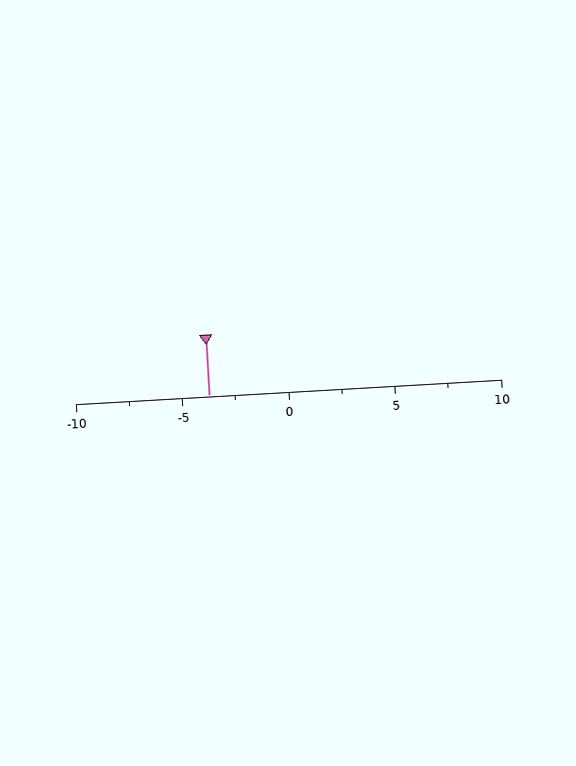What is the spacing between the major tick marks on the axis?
The major ticks are spaced 5 apart.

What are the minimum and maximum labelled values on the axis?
The axis runs from -10 to 10.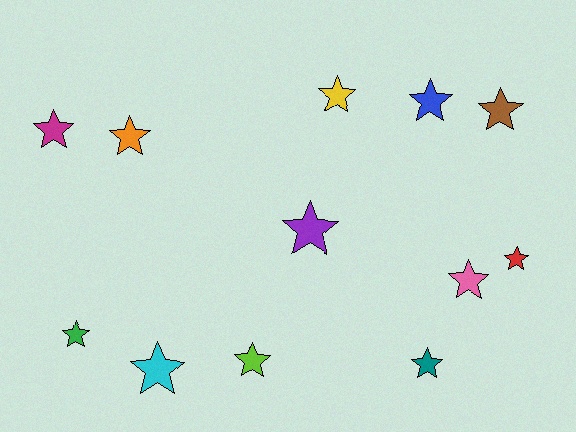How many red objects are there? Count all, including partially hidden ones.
There is 1 red object.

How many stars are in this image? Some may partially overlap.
There are 12 stars.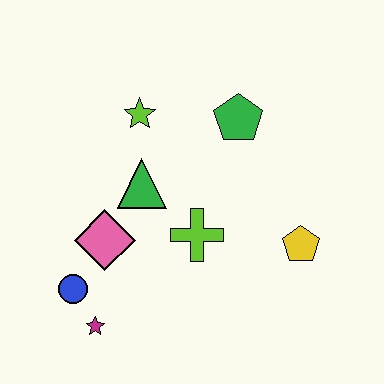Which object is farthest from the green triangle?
The yellow pentagon is farthest from the green triangle.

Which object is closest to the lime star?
The green triangle is closest to the lime star.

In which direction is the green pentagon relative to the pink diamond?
The green pentagon is to the right of the pink diamond.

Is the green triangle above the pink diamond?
Yes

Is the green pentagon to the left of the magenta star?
No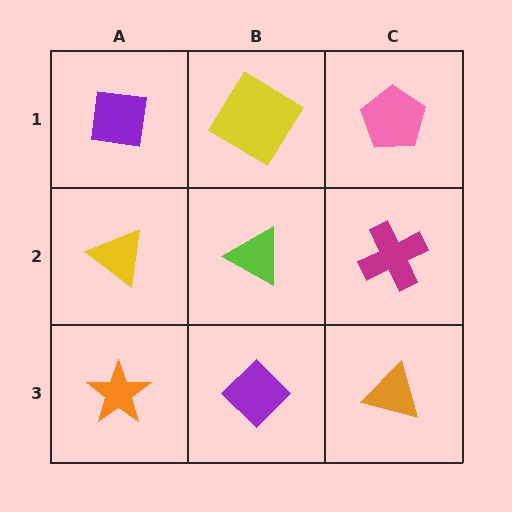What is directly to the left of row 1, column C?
A yellow diamond.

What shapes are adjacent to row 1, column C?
A magenta cross (row 2, column C), a yellow diamond (row 1, column B).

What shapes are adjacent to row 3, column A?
A yellow triangle (row 2, column A), a purple diamond (row 3, column B).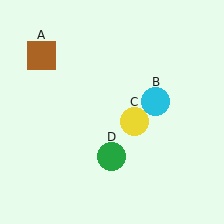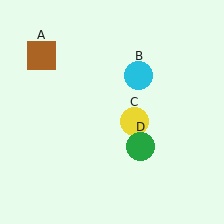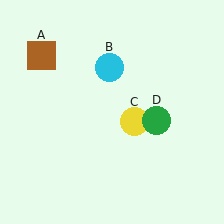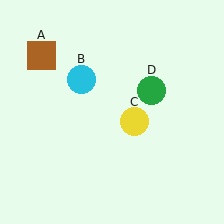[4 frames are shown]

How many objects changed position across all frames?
2 objects changed position: cyan circle (object B), green circle (object D).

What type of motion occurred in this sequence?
The cyan circle (object B), green circle (object D) rotated counterclockwise around the center of the scene.